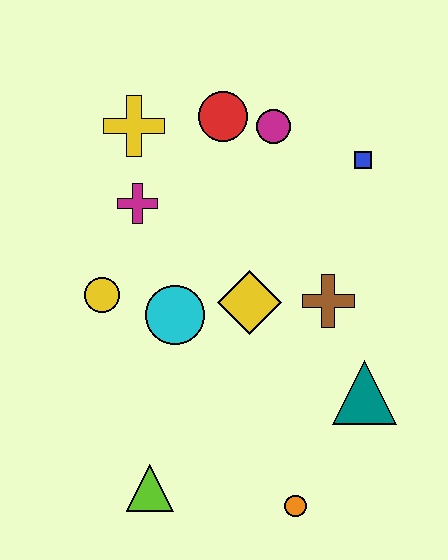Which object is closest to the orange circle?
The teal triangle is closest to the orange circle.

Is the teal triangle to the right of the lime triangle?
Yes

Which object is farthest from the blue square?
The lime triangle is farthest from the blue square.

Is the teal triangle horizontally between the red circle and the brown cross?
No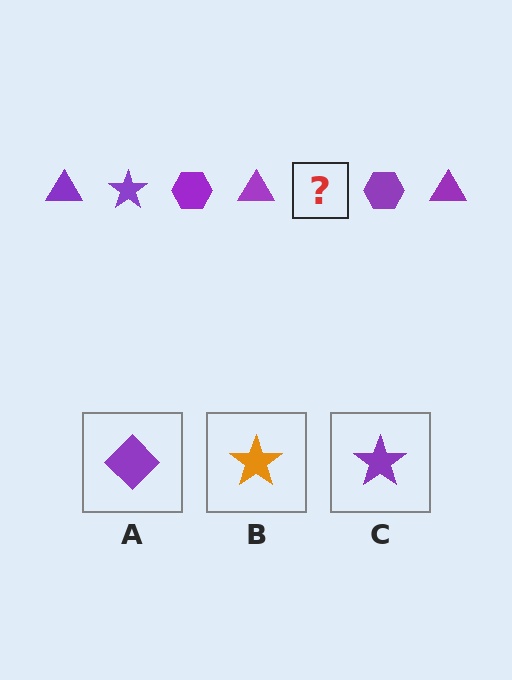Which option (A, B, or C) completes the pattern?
C.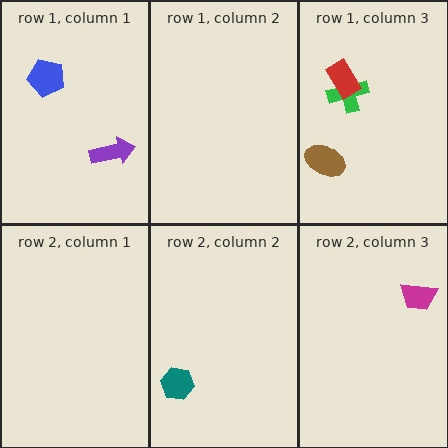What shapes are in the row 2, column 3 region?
The magenta trapezoid.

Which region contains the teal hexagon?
The row 2, column 2 region.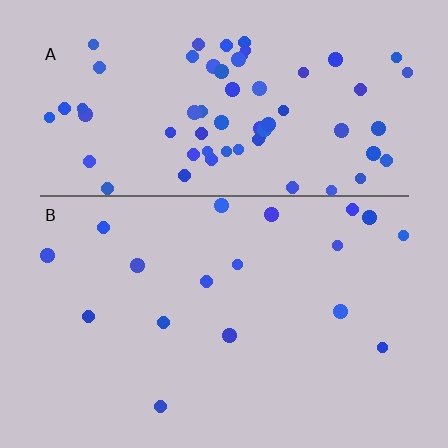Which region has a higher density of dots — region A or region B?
A (the top).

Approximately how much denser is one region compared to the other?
Approximately 3.9× — region A over region B.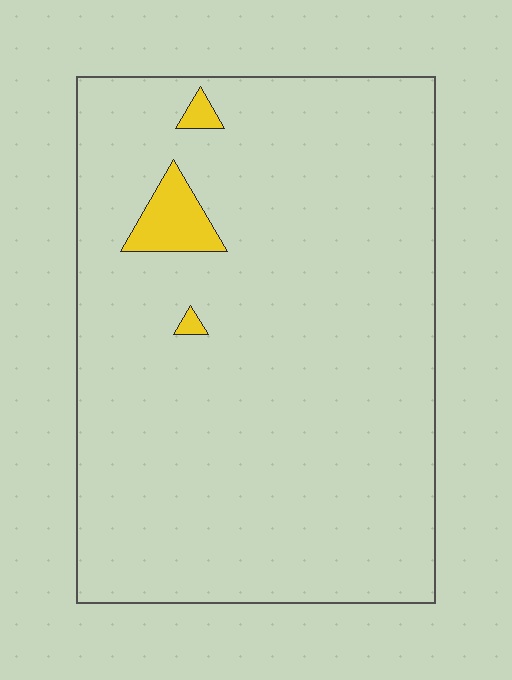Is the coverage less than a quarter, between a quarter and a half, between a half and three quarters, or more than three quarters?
Less than a quarter.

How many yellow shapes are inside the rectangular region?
3.